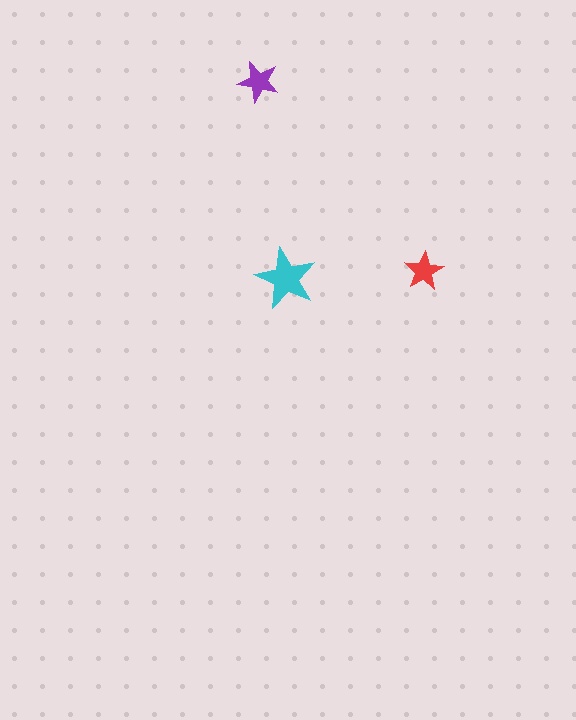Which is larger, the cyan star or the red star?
The cyan one.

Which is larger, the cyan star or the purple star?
The cyan one.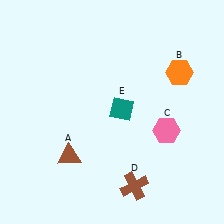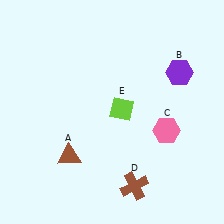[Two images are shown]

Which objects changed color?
B changed from orange to purple. E changed from teal to lime.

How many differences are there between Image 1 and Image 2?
There are 2 differences between the two images.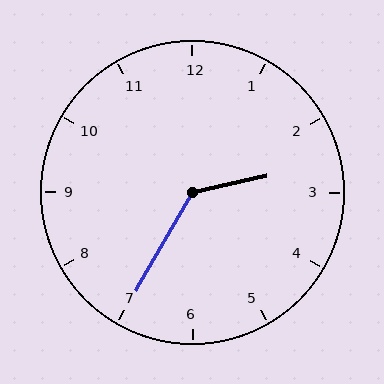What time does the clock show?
2:35.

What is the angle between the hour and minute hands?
Approximately 132 degrees.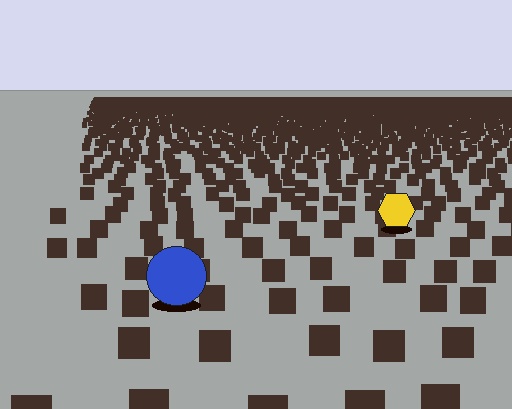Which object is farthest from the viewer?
The yellow hexagon is farthest from the viewer. It appears smaller and the ground texture around it is denser.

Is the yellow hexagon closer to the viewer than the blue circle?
No. The blue circle is closer — you can tell from the texture gradient: the ground texture is coarser near it.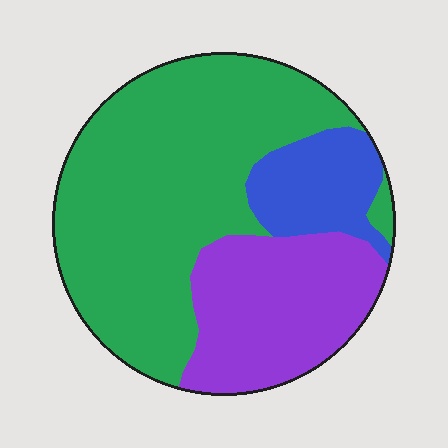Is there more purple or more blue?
Purple.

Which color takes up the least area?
Blue, at roughly 15%.